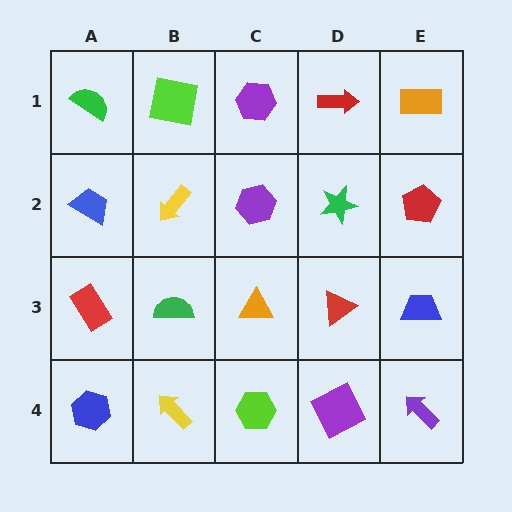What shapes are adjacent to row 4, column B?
A green semicircle (row 3, column B), a blue hexagon (row 4, column A), a lime hexagon (row 4, column C).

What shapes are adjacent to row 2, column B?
A lime square (row 1, column B), a green semicircle (row 3, column B), a blue trapezoid (row 2, column A), a purple hexagon (row 2, column C).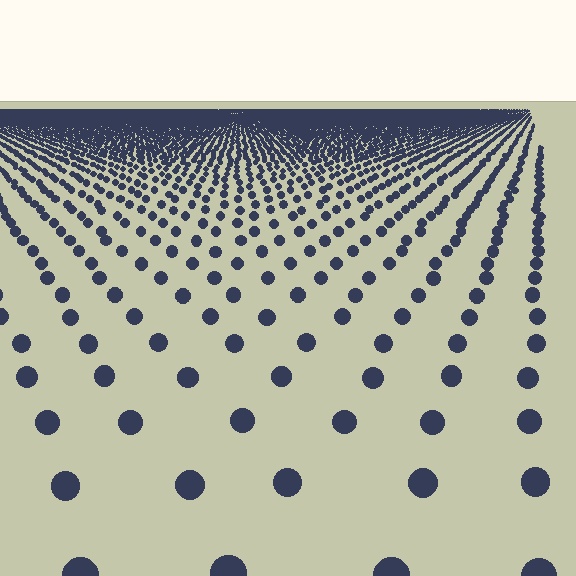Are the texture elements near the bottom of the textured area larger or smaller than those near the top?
Larger. Near the bottom, elements are closer to the viewer and appear at a bigger on-screen size.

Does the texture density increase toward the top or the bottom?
Density increases toward the top.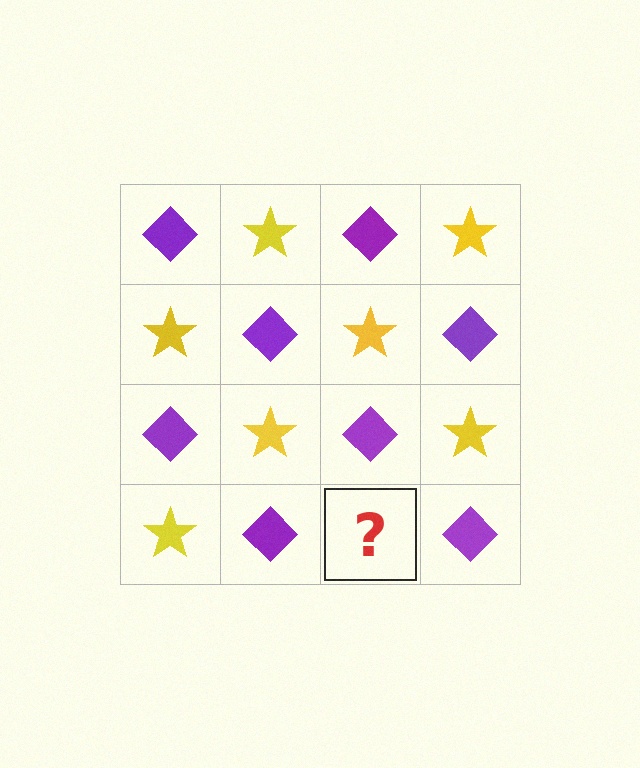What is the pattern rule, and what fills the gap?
The rule is that it alternates purple diamond and yellow star in a checkerboard pattern. The gap should be filled with a yellow star.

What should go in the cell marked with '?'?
The missing cell should contain a yellow star.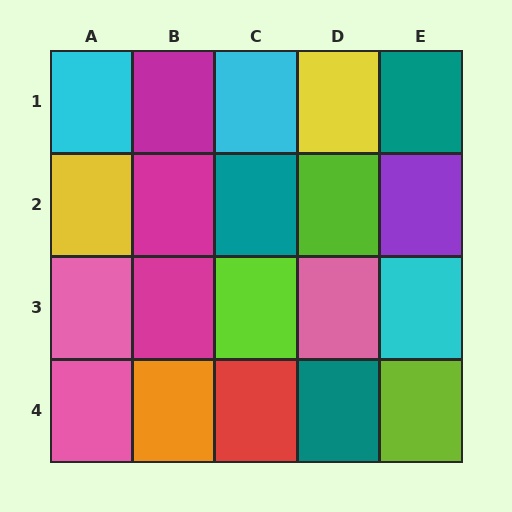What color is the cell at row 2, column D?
Lime.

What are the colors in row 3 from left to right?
Pink, magenta, lime, pink, cyan.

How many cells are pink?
3 cells are pink.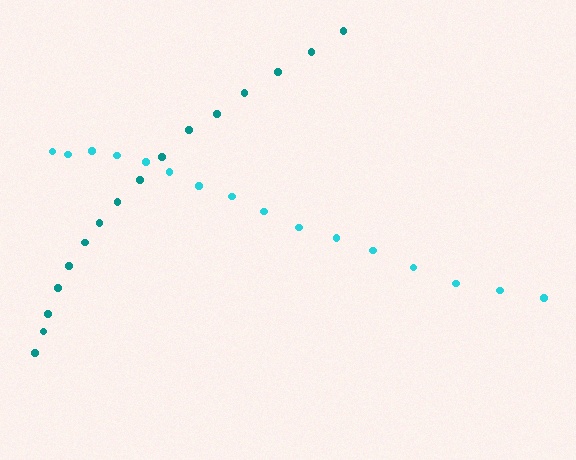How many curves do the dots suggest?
There are 2 distinct paths.